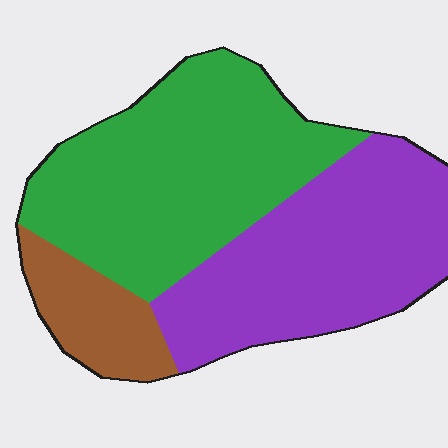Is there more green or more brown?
Green.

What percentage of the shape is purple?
Purple takes up about two fifths (2/5) of the shape.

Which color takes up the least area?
Brown, at roughly 15%.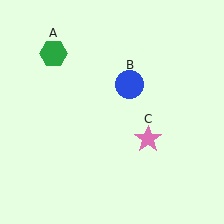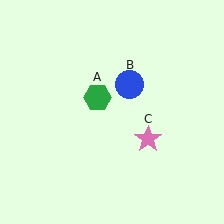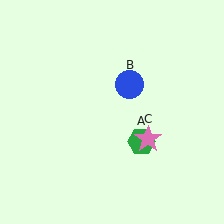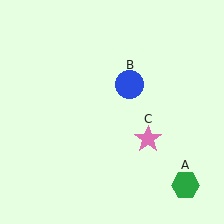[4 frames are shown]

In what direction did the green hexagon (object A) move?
The green hexagon (object A) moved down and to the right.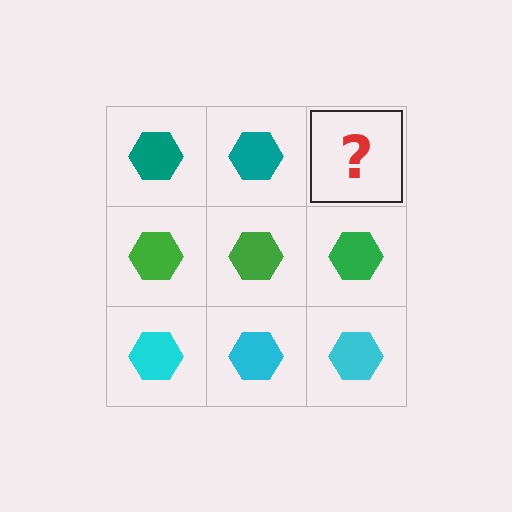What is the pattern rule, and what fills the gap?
The rule is that each row has a consistent color. The gap should be filled with a teal hexagon.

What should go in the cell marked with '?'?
The missing cell should contain a teal hexagon.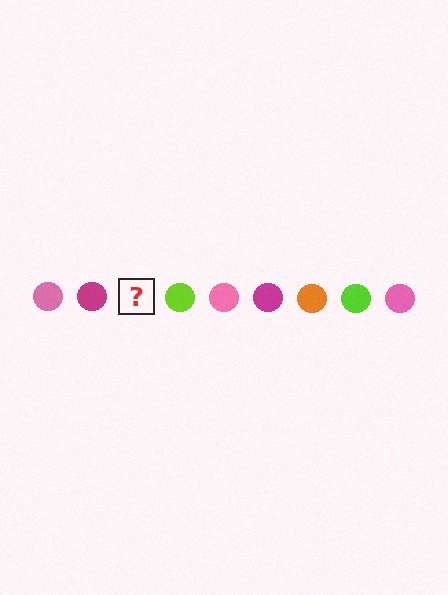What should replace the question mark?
The question mark should be replaced with an orange circle.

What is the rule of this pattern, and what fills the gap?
The rule is that the pattern cycles through pink, magenta, orange, lime circles. The gap should be filled with an orange circle.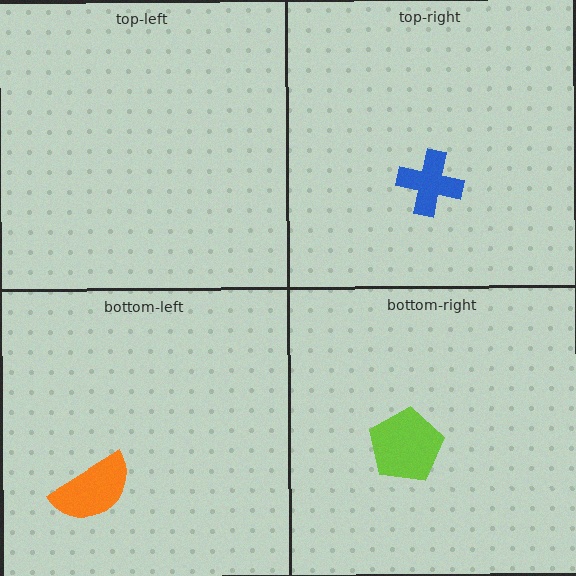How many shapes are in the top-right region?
1.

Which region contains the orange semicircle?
The bottom-left region.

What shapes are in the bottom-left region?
The orange semicircle.